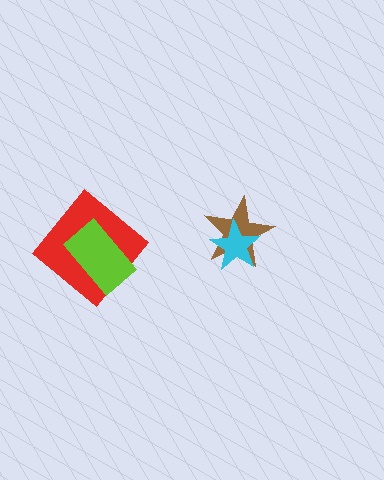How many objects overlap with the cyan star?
1 object overlaps with the cyan star.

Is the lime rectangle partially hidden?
No, no other shape covers it.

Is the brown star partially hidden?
Yes, it is partially covered by another shape.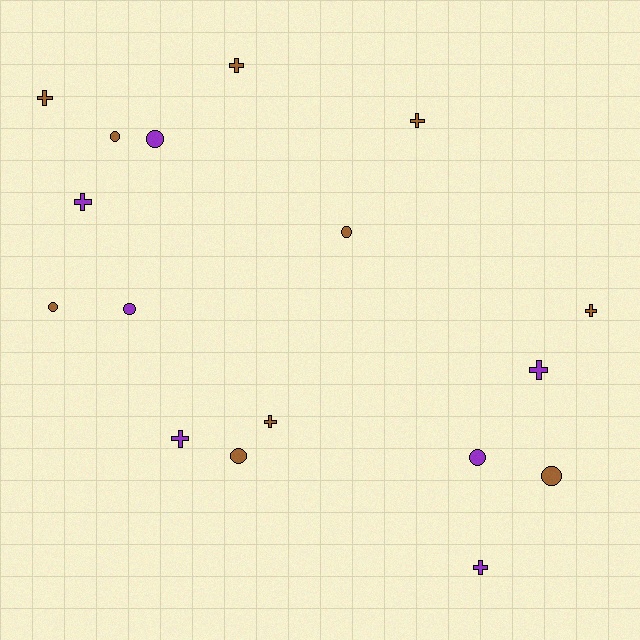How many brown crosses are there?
There are 5 brown crosses.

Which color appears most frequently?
Brown, with 10 objects.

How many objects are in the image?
There are 17 objects.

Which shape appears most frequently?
Cross, with 9 objects.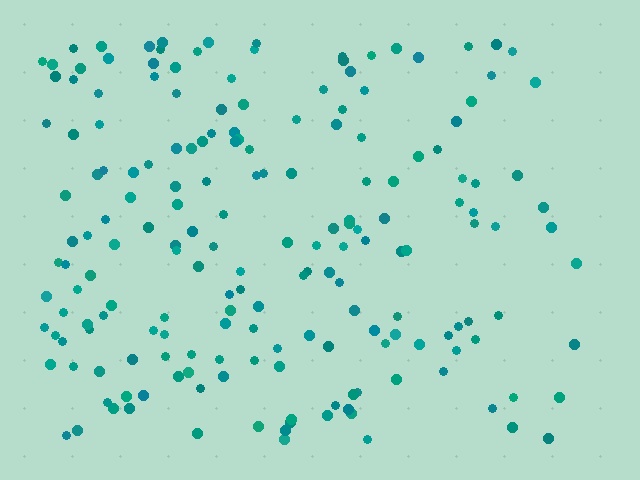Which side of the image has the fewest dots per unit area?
The right.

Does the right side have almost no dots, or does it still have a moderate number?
Still a moderate number, just noticeably fewer than the left.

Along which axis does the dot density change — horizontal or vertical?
Horizontal.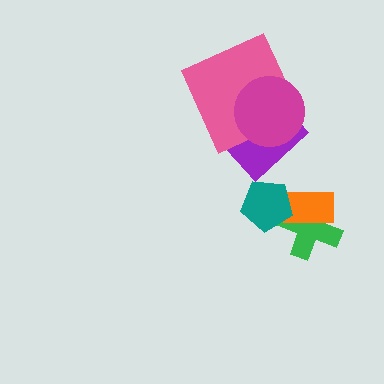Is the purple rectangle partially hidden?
Yes, it is partially covered by another shape.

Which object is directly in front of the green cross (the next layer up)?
The orange rectangle is directly in front of the green cross.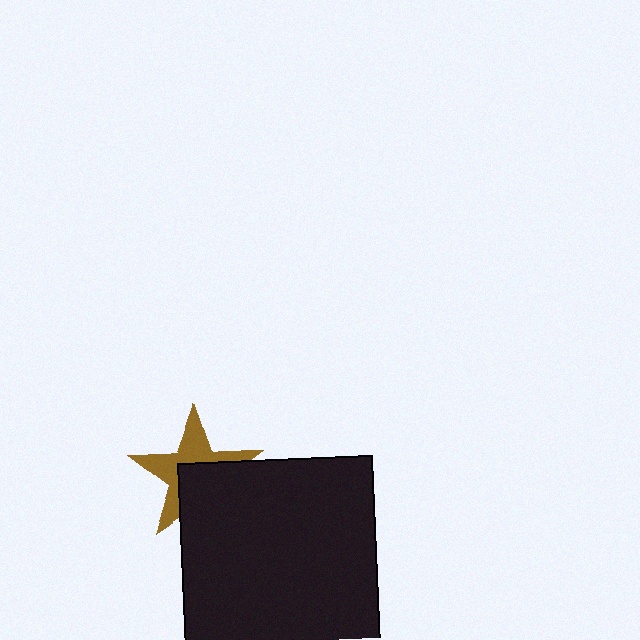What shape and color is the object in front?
The object in front is a black square.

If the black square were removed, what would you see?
You would see the complete brown star.